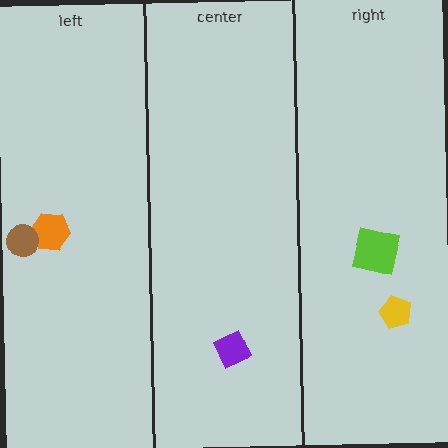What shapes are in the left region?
The orange hexagon, the brown circle.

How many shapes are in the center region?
1.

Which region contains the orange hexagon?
The left region.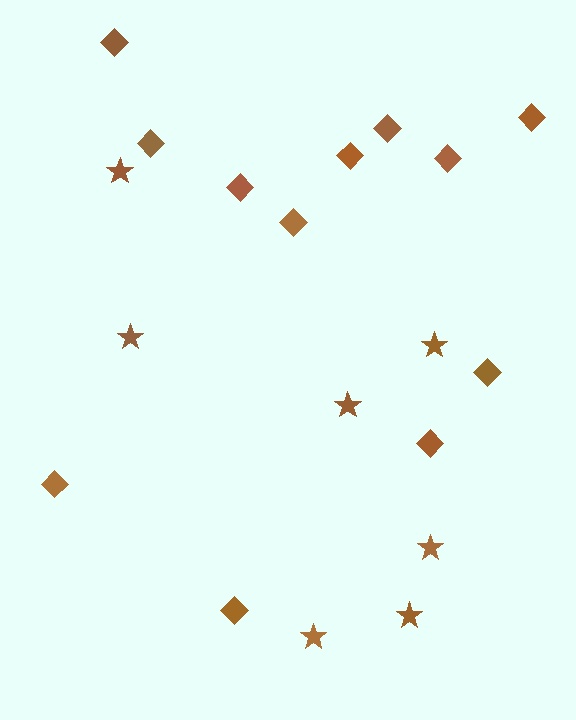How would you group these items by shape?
There are 2 groups: one group of diamonds (12) and one group of stars (7).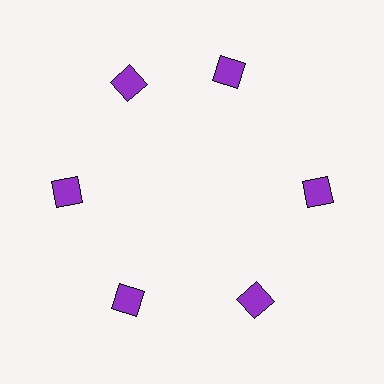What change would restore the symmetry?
The symmetry would be restored by rotating it back into even spacing with its neighbors so that all 6 squares sit at equal angles and equal distance from the center.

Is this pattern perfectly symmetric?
No. The 6 purple squares are arranged in a ring, but one element near the 1 o'clock position is rotated out of alignment along the ring, breaking the 6-fold rotational symmetry.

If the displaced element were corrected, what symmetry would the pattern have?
It would have 6-fold rotational symmetry — the pattern would map onto itself every 60 degrees.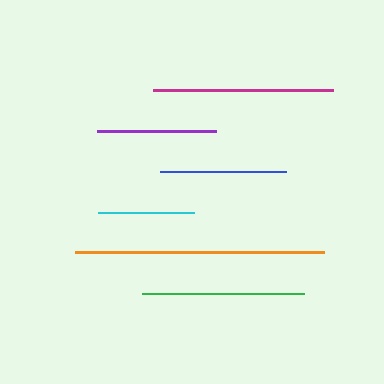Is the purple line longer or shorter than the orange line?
The orange line is longer than the purple line.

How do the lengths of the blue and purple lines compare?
The blue and purple lines are approximately the same length.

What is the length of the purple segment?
The purple segment is approximately 119 pixels long.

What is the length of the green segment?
The green segment is approximately 162 pixels long.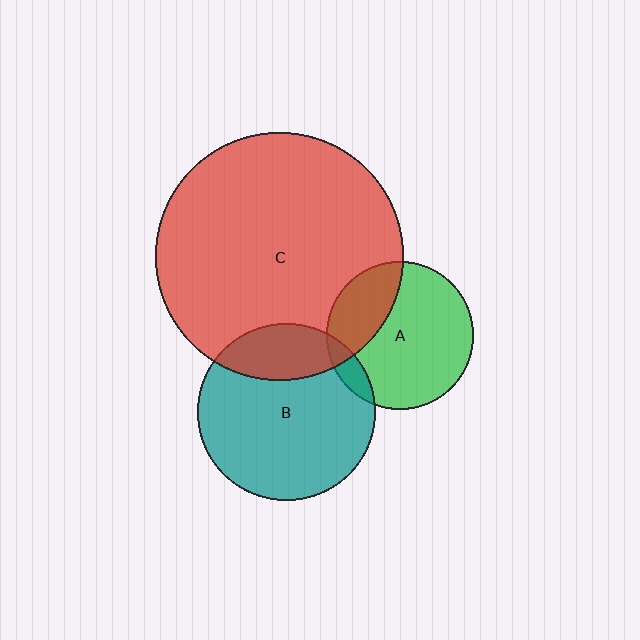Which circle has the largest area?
Circle C (red).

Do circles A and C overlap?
Yes.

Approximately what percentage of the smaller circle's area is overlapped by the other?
Approximately 30%.